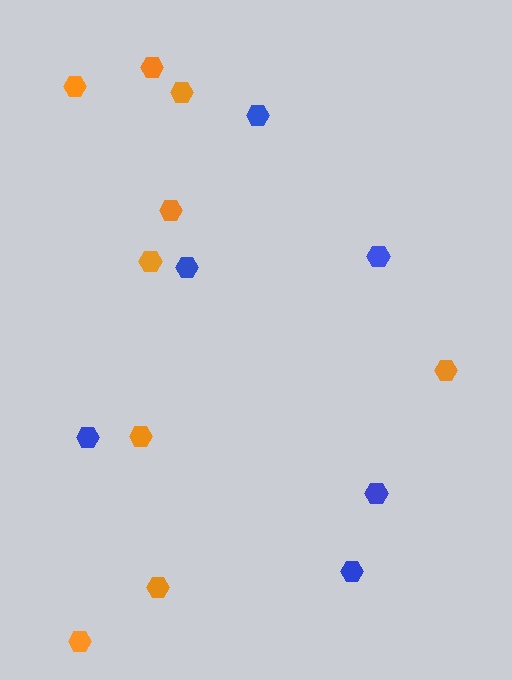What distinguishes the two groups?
There are 2 groups: one group of orange hexagons (9) and one group of blue hexagons (6).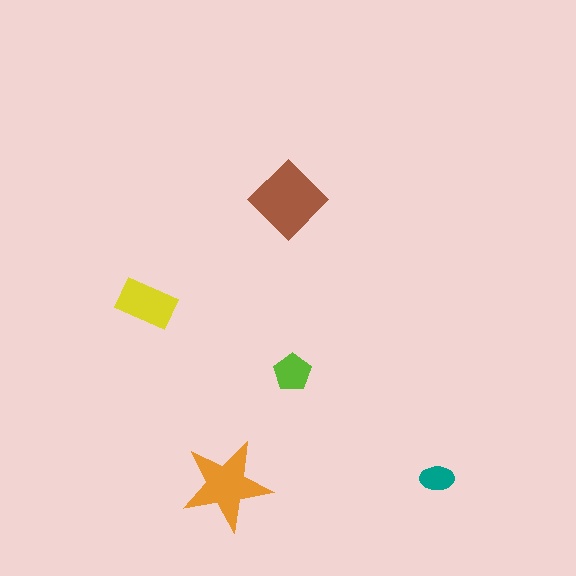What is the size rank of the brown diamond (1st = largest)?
1st.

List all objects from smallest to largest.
The teal ellipse, the lime pentagon, the yellow rectangle, the orange star, the brown diamond.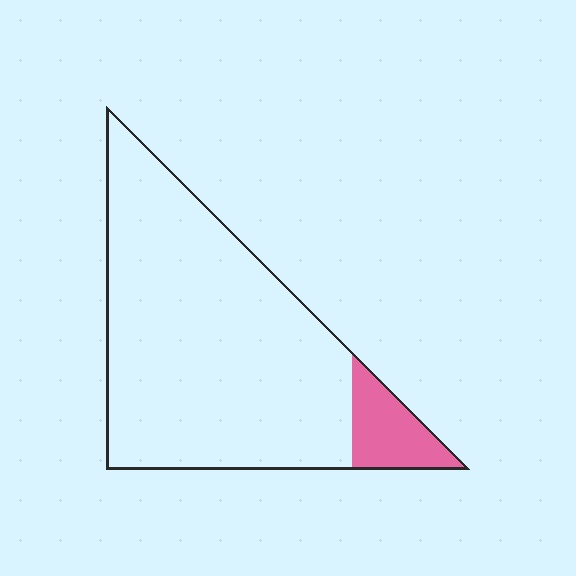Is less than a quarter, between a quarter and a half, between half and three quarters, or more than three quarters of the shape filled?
Less than a quarter.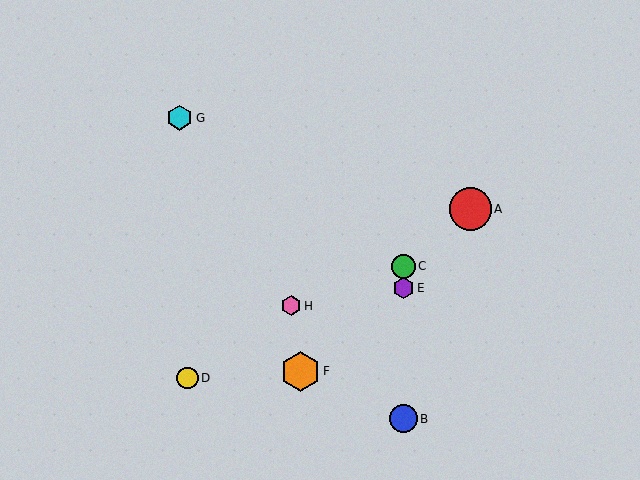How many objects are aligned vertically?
3 objects (B, C, E) are aligned vertically.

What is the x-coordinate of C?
Object C is at x≈403.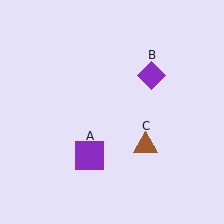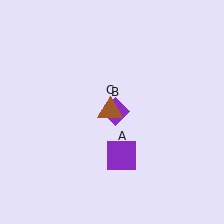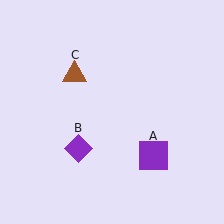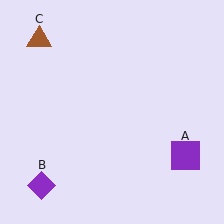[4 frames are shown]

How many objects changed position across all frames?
3 objects changed position: purple square (object A), purple diamond (object B), brown triangle (object C).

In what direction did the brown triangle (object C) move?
The brown triangle (object C) moved up and to the left.